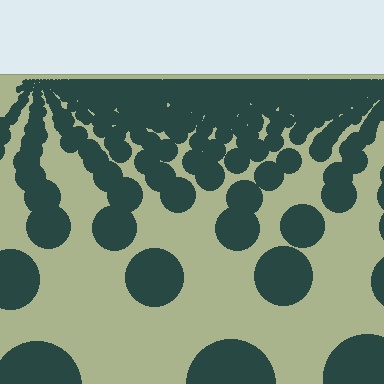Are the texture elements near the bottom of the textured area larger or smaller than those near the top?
Larger. Near the bottom, elements are closer to the viewer and appear at a bigger on-screen size.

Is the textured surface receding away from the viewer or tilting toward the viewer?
The surface is receding away from the viewer. Texture elements get smaller and denser toward the top.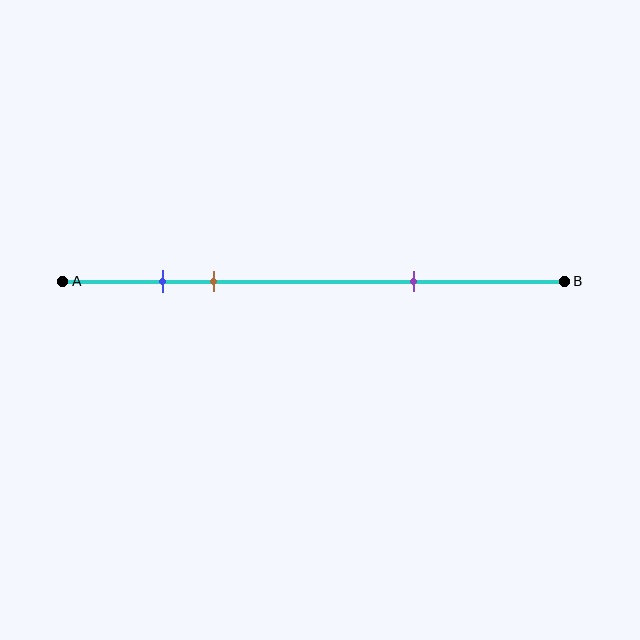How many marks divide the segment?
There are 3 marks dividing the segment.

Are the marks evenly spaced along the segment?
No, the marks are not evenly spaced.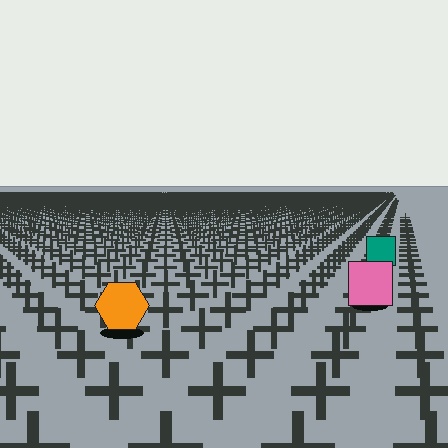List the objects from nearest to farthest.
From nearest to farthest: the orange hexagon, the pink square, the teal square.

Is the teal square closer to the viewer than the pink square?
No. The pink square is closer — you can tell from the texture gradient: the ground texture is coarser near it.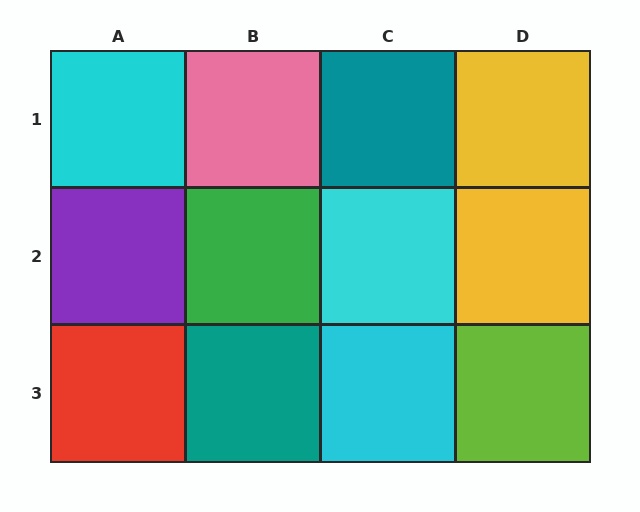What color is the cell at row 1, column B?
Pink.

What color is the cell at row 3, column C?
Cyan.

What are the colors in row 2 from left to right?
Purple, green, cyan, yellow.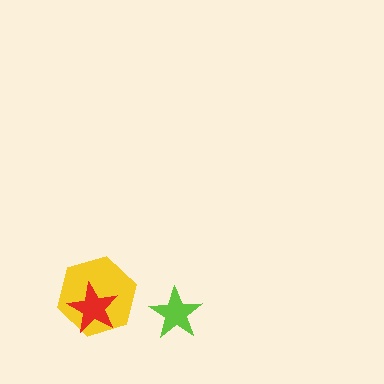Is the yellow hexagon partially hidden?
Yes, it is partially covered by another shape.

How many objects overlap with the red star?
1 object overlaps with the red star.